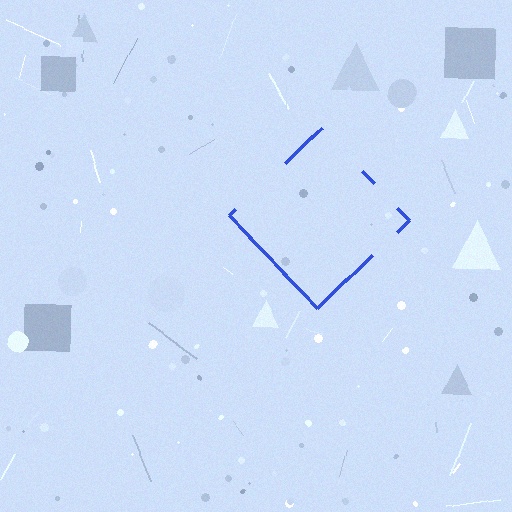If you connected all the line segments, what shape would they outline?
They would outline a diamond.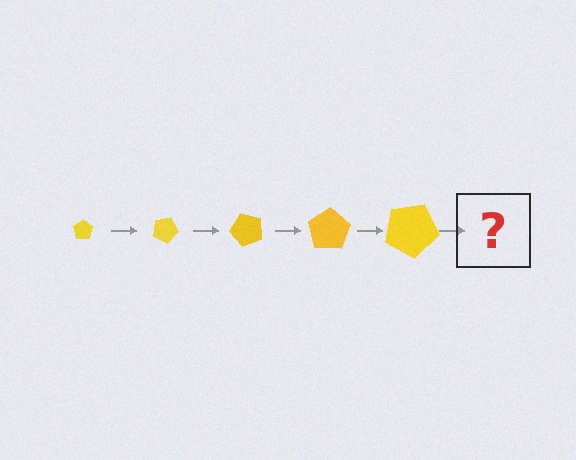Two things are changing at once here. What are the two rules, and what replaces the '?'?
The two rules are that the pentagon grows larger each step and it rotates 25 degrees each step. The '?' should be a pentagon, larger than the previous one and rotated 125 degrees from the start.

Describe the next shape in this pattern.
It should be a pentagon, larger than the previous one and rotated 125 degrees from the start.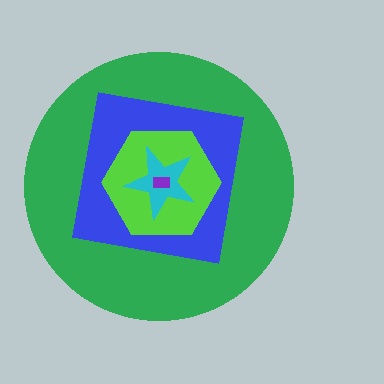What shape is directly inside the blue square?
The lime hexagon.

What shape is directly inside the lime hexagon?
The cyan star.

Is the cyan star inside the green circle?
Yes.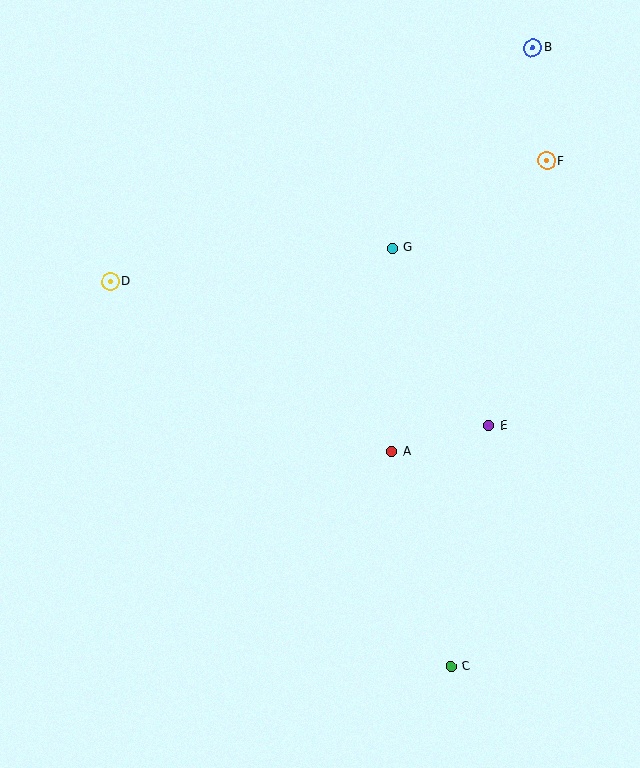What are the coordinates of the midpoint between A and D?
The midpoint between A and D is at (251, 367).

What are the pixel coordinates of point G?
Point G is at (392, 248).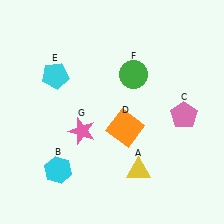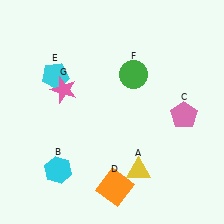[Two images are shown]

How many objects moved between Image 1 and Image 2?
2 objects moved between the two images.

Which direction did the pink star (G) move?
The pink star (G) moved up.